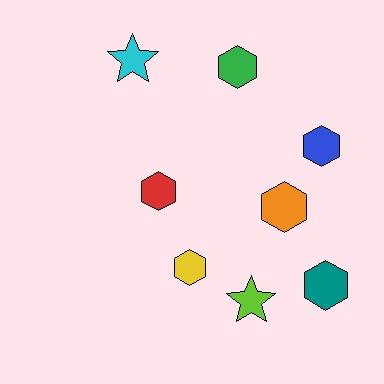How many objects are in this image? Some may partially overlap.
There are 8 objects.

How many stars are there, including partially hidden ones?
There are 2 stars.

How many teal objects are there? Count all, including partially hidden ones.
There is 1 teal object.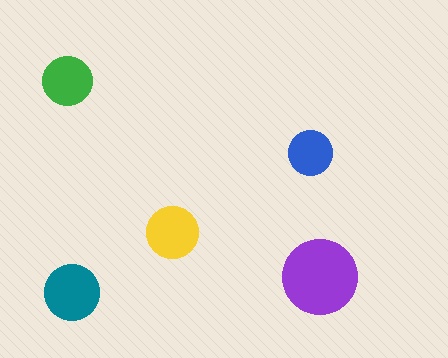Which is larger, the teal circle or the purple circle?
The purple one.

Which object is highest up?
The green circle is topmost.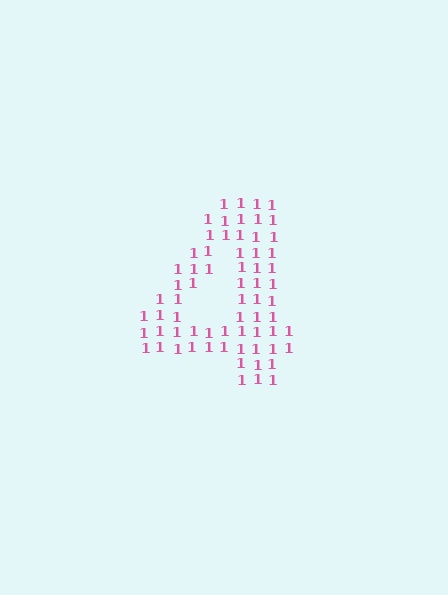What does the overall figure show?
The overall figure shows the digit 4.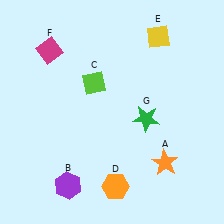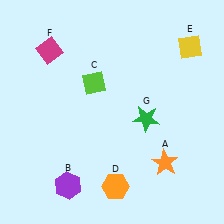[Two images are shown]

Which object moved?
The yellow diamond (E) moved right.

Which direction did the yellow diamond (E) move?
The yellow diamond (E) moved right.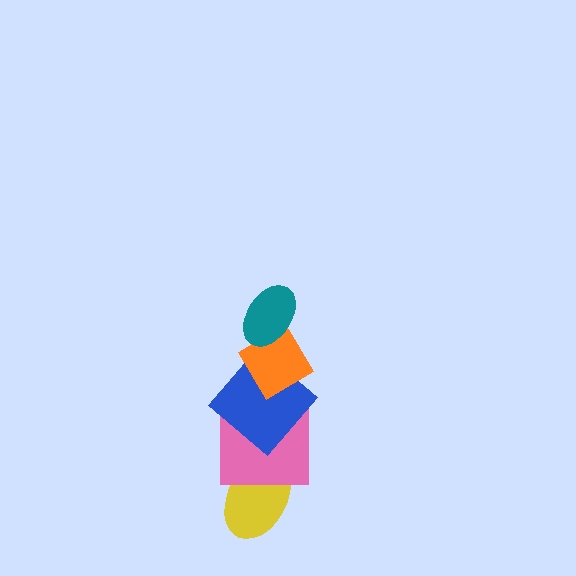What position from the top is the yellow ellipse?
The yellow ellipse is 5th from the top.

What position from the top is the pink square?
The pink square is 4th from the top.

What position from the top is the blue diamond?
The blue diamond is 3rd from the top.